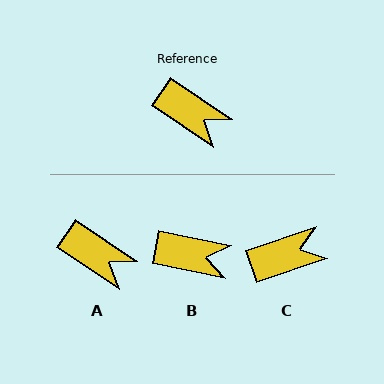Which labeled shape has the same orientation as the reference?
A.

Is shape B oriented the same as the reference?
No, it is off by about 22 degrees.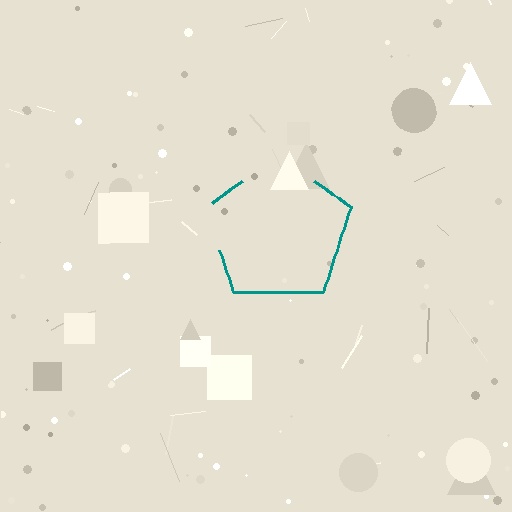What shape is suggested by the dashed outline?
The dashed outline suggests a pentagon.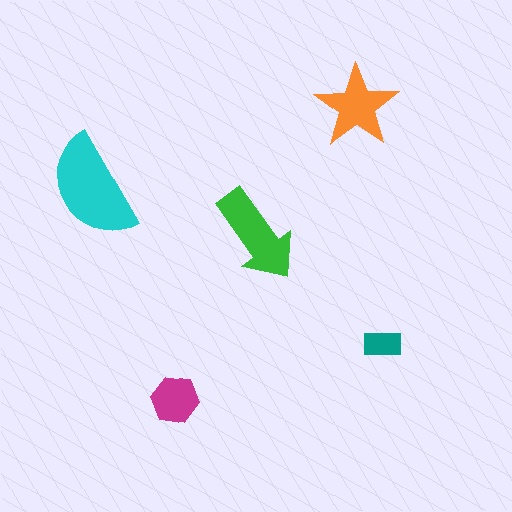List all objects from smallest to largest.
The teal rectangle, the magenta hexagon, the orange star, the green arrow, the cyan semicircle.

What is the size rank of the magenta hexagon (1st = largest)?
4th.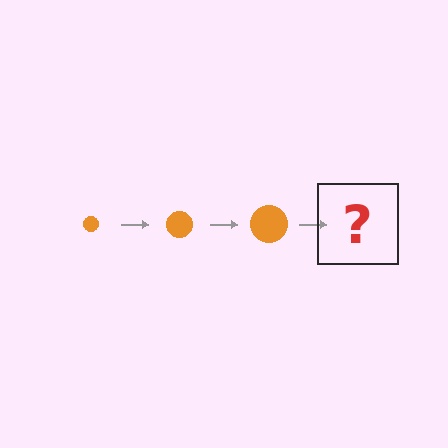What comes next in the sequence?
The next element should be an orange circle, larger than the previous one.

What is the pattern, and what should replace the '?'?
The pattern is that the circle gets progressively larger each step. The '?' should be an orange circle, larger than the previous one.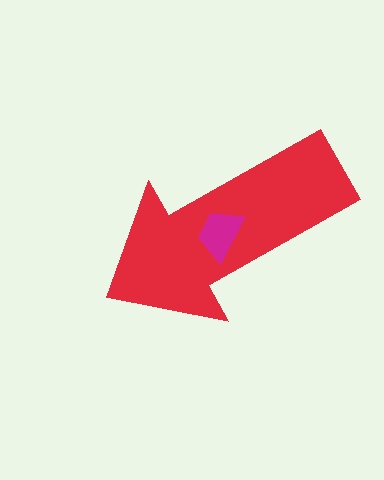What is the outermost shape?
The red arrow.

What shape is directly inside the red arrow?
The magenta trapezoid.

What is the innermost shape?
The magenta trapezoid.